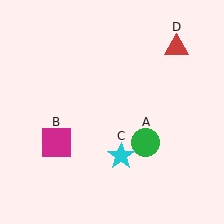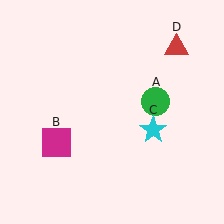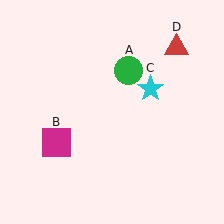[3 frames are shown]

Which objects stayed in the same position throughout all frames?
Magenta square (object B) and red triangle (object D) remained stationary.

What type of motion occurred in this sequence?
The green circle (object A), cyan star (object C) rotated counterclockwise around the center of the scene.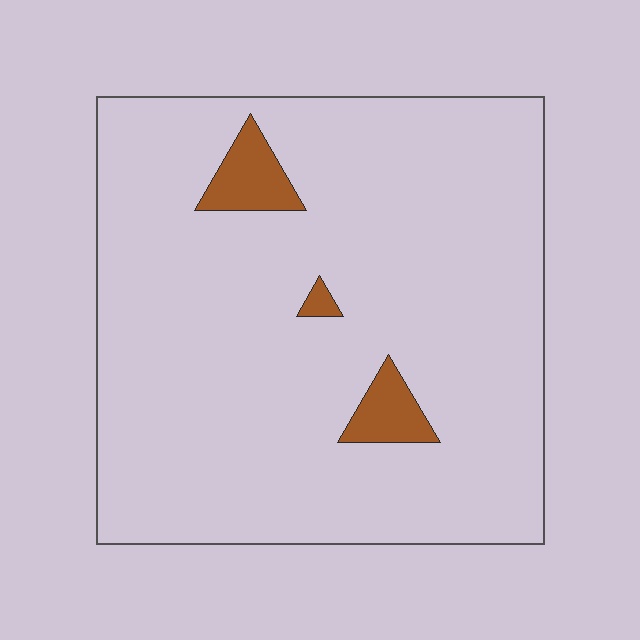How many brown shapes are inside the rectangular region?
3.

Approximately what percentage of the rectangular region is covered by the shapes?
Approximately 5%.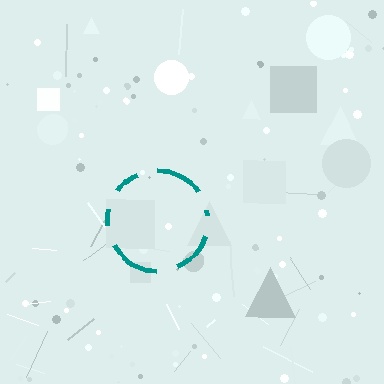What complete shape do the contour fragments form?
The contour fragments form a circle.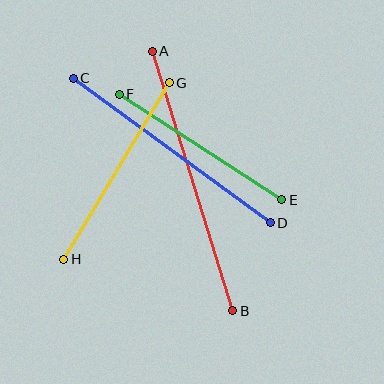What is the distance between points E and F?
The distance is approximately 194 pixels.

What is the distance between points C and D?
The distance is approximately 244 pixels.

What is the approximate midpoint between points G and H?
The midpoint is at approximately (116, 171) pixels.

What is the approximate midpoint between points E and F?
The midpoint is at approximately (200, 147) pixels.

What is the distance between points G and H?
The distance is approximately 206 pixels.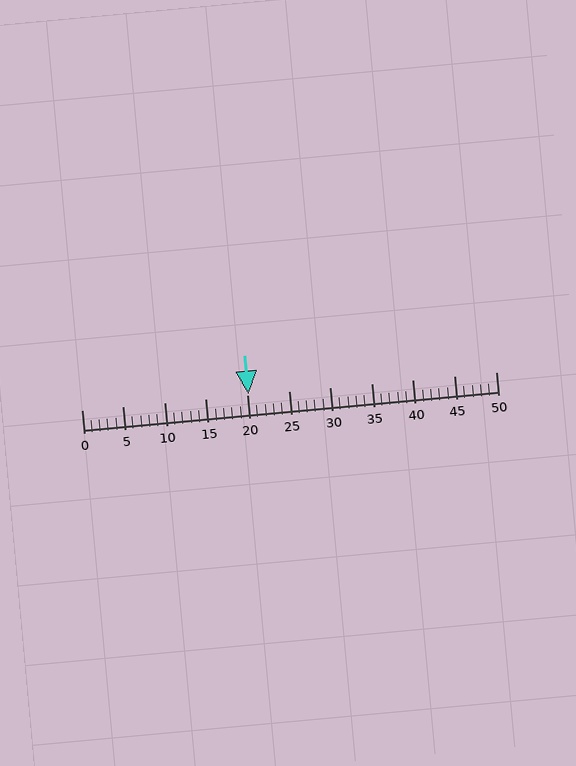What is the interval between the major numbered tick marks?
The major tick marks are spaced 5 units apart.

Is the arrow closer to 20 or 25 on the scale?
The arrow is closer to 20.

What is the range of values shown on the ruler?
The ruler shows values from 0 to 50.